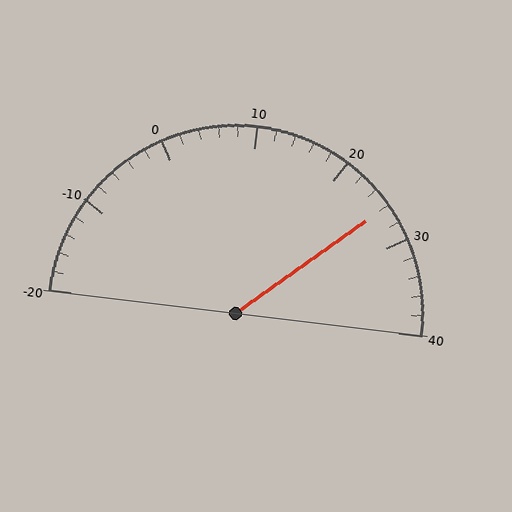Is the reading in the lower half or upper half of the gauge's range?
The reading is in the upper half of the range (-20 to 40).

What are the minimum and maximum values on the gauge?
The gauge ranges from -20 to 40.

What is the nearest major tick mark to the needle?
The nearest major tick mark is 30.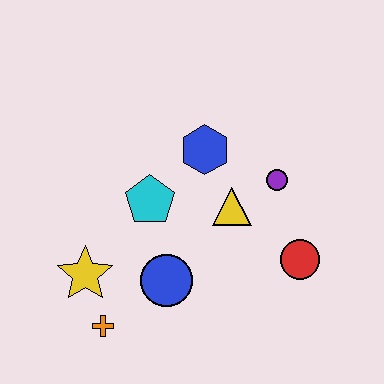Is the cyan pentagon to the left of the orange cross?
No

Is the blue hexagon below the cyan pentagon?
No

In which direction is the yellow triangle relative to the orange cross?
The yellow triangle is to the right of the orange cross.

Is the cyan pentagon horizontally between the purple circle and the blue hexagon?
No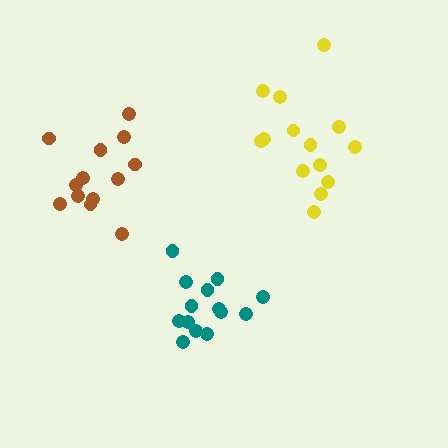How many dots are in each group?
Group 1: 14 dots, Group 2: 13 dots, Group 3: 14 dots (41 total).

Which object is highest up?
The yellow cluster is topmost.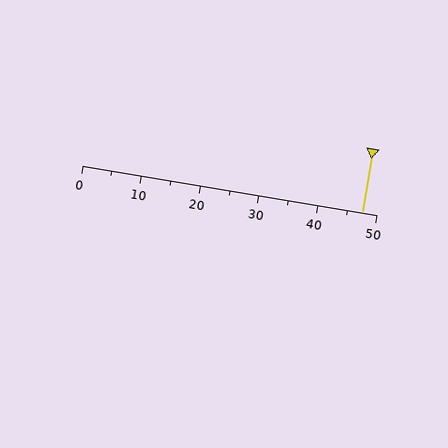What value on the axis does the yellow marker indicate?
The marker indicates approximately 47.5.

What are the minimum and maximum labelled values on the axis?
The axis runs from 0 to 50.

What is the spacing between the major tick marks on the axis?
The major ticks are spaced 10 apart.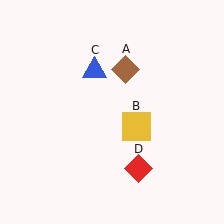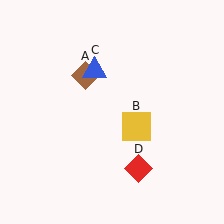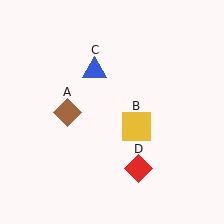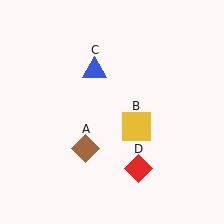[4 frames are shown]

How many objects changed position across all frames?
1 object changed position: brown diamond (object A).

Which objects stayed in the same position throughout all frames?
Yellow square (object B) and blue triangle (object C) and red diamond (object D) remained stationary.